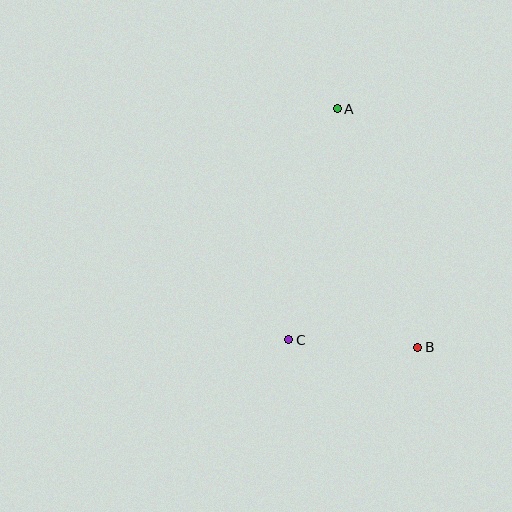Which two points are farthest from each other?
Points A and B are farthest from each other.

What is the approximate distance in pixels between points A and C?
The distance between A and C is approximately 236 pixels.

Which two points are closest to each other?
Points B and C are closest to each other.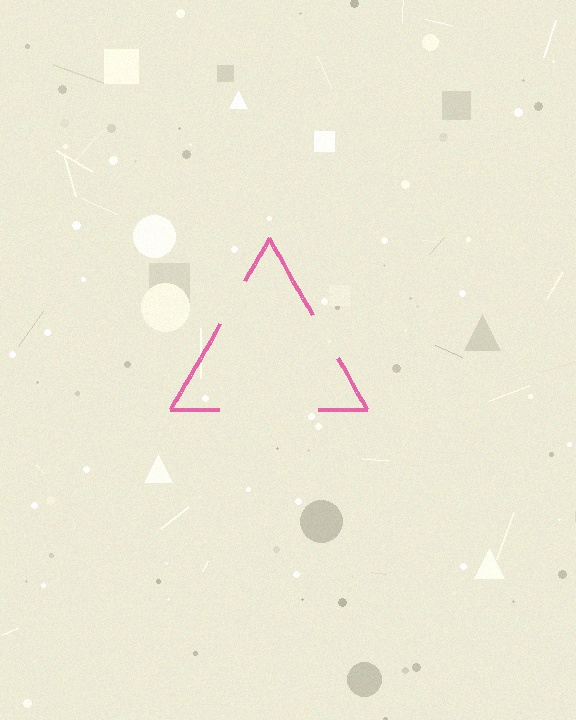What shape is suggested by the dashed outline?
The dashed outline suggests a triangle.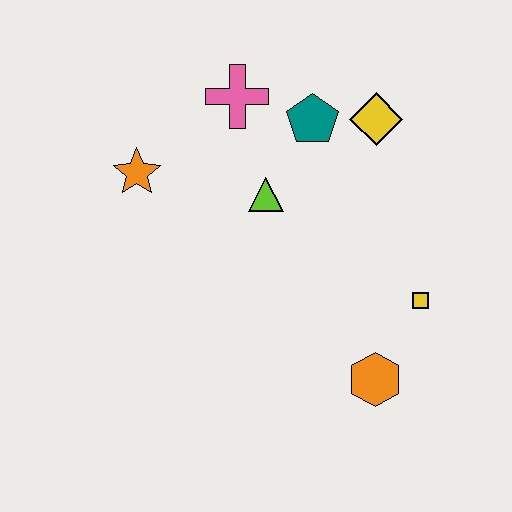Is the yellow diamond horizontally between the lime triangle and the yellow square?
Yes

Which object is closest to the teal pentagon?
The yellow diamond is closest to the teal pentagon.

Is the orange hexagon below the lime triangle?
Yes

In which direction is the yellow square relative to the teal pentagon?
The yellow square is below the teal pentagon.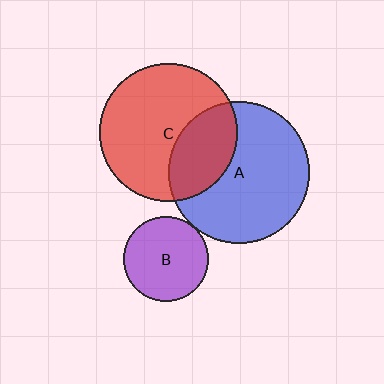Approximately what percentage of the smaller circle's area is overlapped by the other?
Approximately 30%.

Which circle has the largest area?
Circle A (blue).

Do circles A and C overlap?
Yes.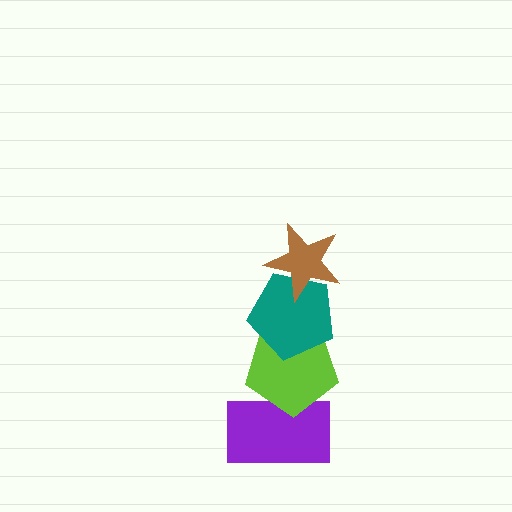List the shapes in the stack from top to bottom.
From top to bottom: the brown star, the teal pentagon, the lime pentagon, the purple rectangle.